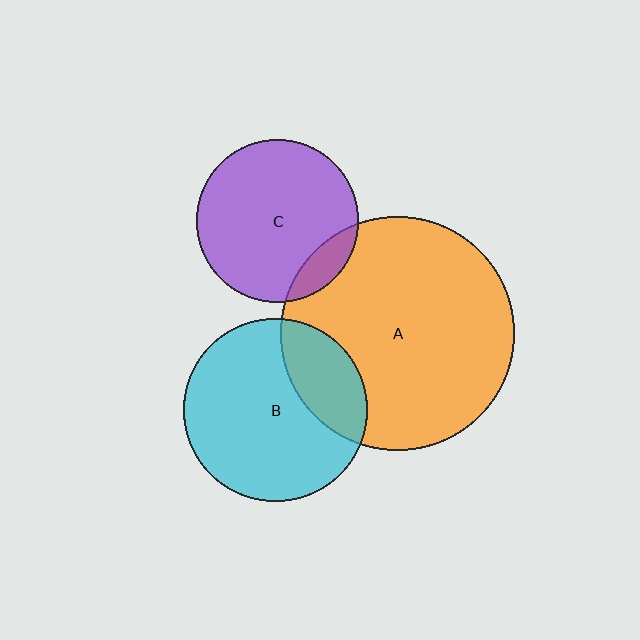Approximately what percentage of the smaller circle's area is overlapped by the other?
Approximately 10%.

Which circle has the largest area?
Circle A (orange).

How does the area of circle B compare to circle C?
Approximately 1.3 times.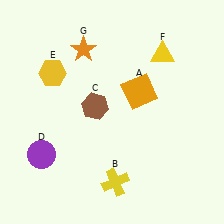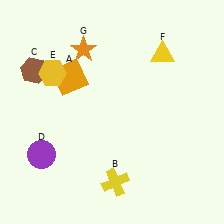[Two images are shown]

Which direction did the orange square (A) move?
The orange square (A) moved left.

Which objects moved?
The objects that moved are: the orange square (A), the brown hexagon (C).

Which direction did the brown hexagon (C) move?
The brown hexagon (C) moved left.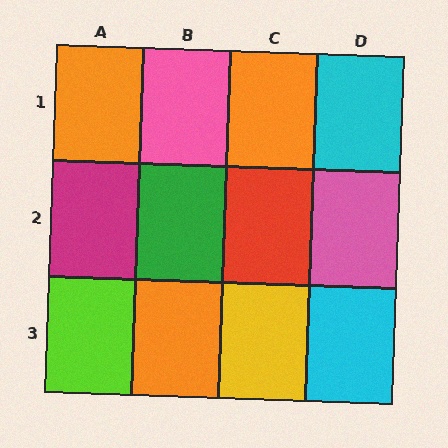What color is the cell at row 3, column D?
Cyan.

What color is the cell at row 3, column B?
Orange.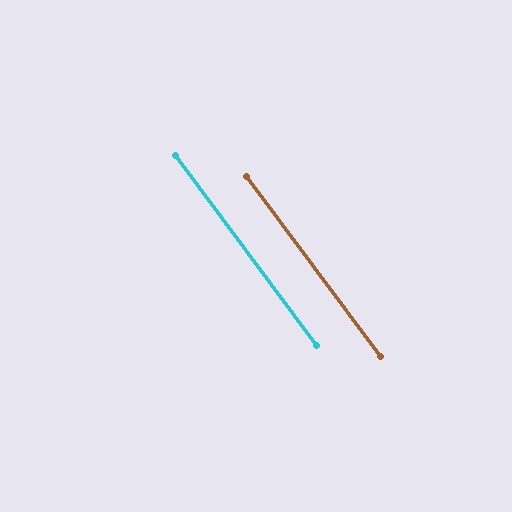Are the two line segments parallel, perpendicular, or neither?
Parallel — their directions differ by only 0.0°.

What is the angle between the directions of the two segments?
Approximately 0 degrees.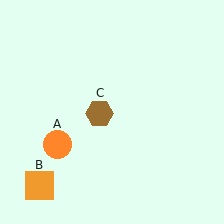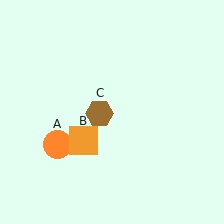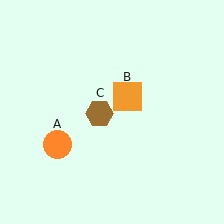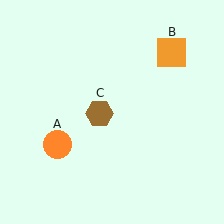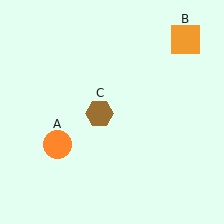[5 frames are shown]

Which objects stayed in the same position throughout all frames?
Orange circle (object A) and brown hexagon (object C) remained stationary.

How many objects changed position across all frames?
1 object changed position: orange square (object B).